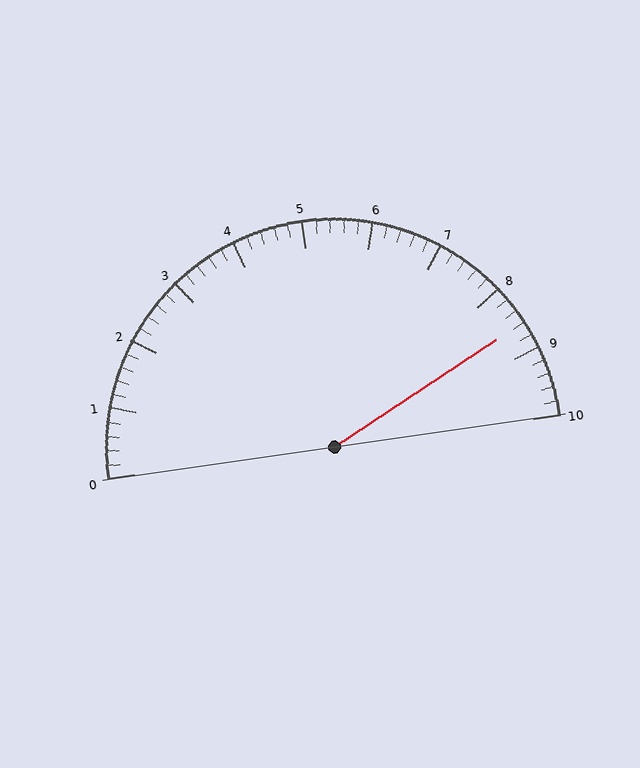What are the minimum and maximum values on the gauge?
The gauge ranges from 0 to 10.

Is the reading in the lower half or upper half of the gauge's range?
The reading is in the upper half of the range (0 to 10).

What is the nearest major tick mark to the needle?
The nearest major tick mark is 9.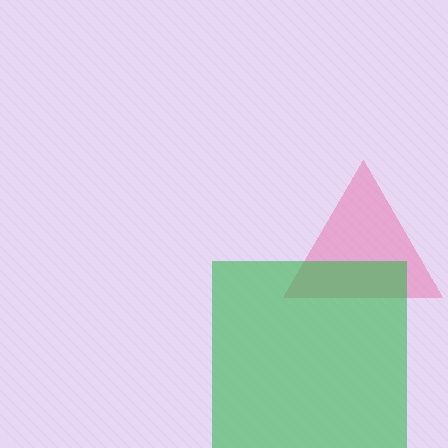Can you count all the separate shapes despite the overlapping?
Yes, there are 2 separate shapes.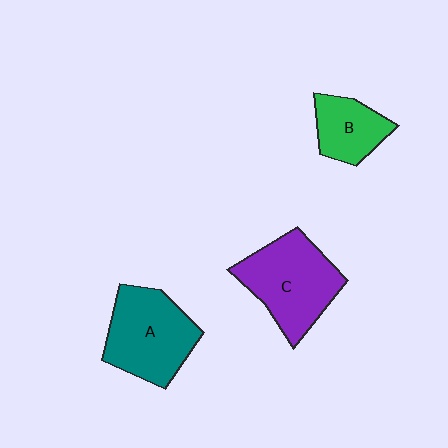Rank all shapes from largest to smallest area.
From largest to smallest: C (purple), A (teal), B (green).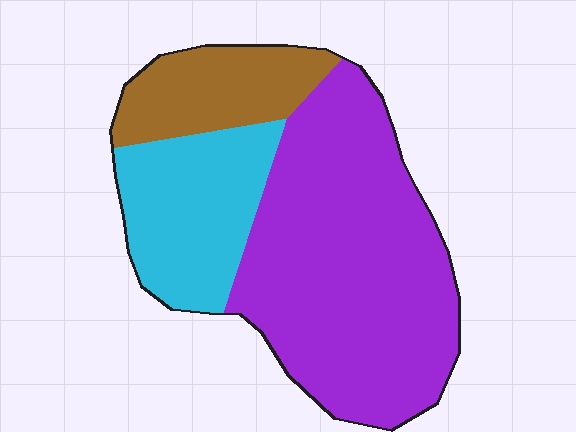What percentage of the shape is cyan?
Cyan covers 24% of the shape.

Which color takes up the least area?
Brown, at roughly 15%.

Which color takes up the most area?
Purple, at roughly 60%.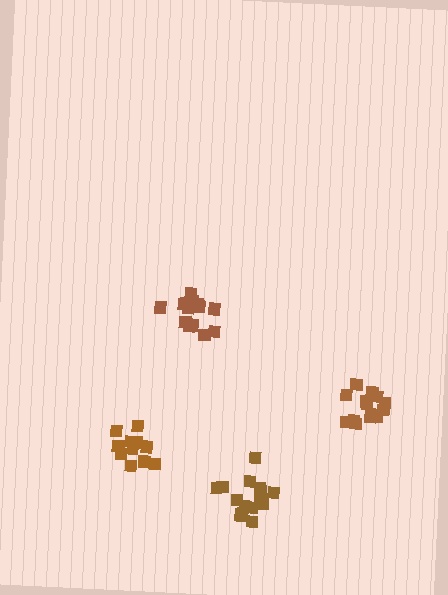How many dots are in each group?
Group 1: 11 dots, Group 2: 16 dots, Group 3: 14 dots, Group 4: 16 dots (57 total).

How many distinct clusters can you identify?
There are 4 distinct clusters.